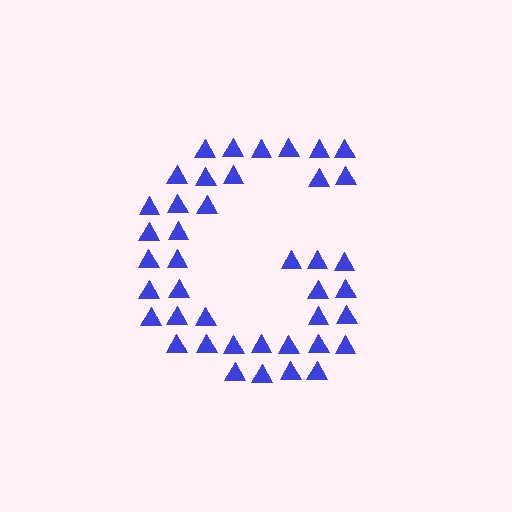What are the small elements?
The small elements are triangles.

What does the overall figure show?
The overall figure shows the letter G.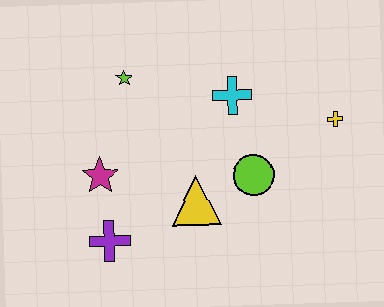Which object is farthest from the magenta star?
The yellow cross is farthest from the magenta star.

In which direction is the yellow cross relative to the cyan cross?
The yellow cross is to the right of the cyan cross.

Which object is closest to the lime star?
The magenta star is closest to the lime star.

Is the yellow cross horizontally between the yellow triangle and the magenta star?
No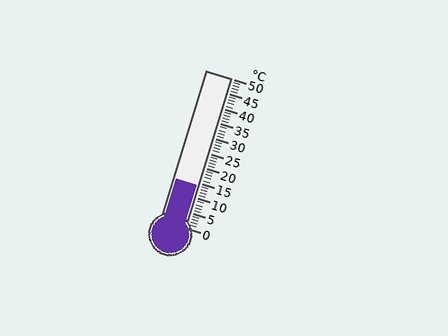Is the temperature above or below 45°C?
The temperature is below 45°C.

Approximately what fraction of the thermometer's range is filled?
The thermometer is filled to approximately 30% of its range.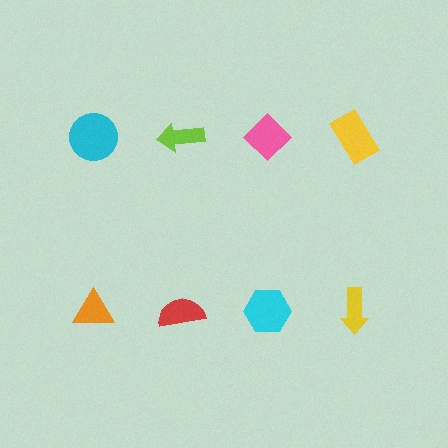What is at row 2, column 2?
A red semicircle.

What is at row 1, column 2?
A lime arrow.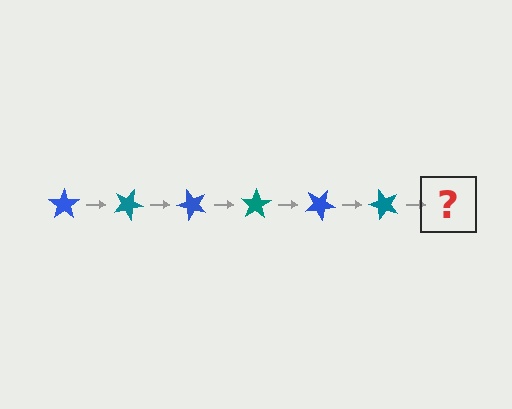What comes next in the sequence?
The next element should be a blue star, rotated 150 degrees from the start.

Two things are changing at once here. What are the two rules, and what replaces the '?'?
The two rules are that it rotates 25 degrees each step and the color cycles through blue and teal. The '?' should be a blue star, rotated 150 degrees from the start.